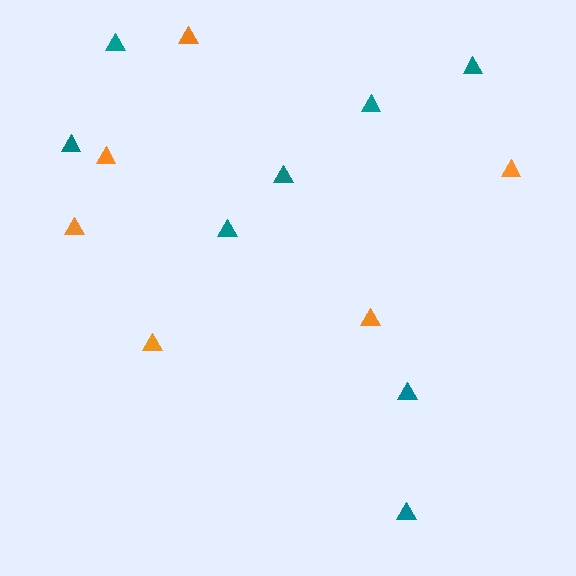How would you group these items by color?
There are 2 groups: one group of teal triangles (8) and one group of orange triangles (6).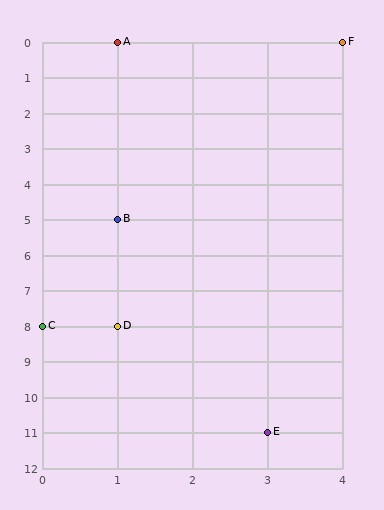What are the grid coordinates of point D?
Point D is at grid coordinates (1, 8).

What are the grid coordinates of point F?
Point F is at grid coordinates (4, 0).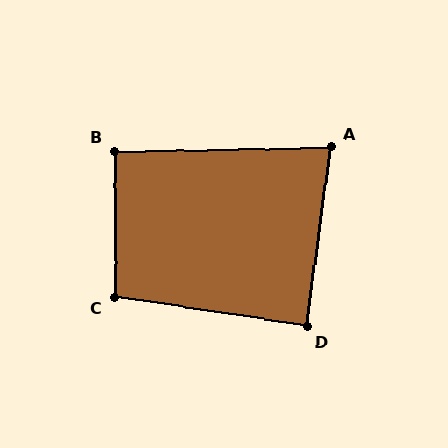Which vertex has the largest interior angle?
C, at approximately 99 degrees.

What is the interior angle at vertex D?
Approximately 89 degrees (approximately right).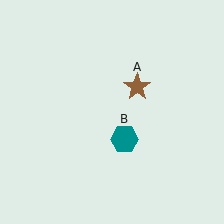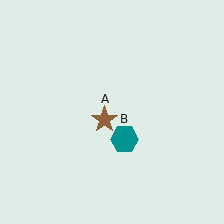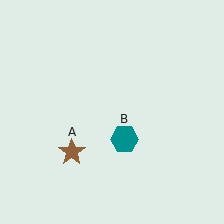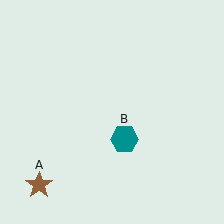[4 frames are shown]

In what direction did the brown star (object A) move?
The brown star (object A) moved down and to the left.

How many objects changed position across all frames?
1 object changed position: brown star (object A).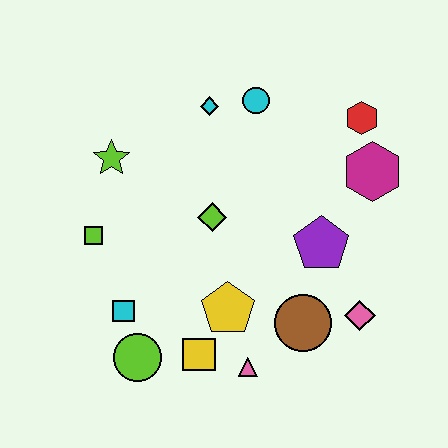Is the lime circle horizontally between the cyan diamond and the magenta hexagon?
No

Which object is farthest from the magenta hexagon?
The lime circle is farthest from the magenta hexagon.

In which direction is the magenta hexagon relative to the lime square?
The magenta hexagon is to the right of the lime square.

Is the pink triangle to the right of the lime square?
Yes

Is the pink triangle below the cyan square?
Yes